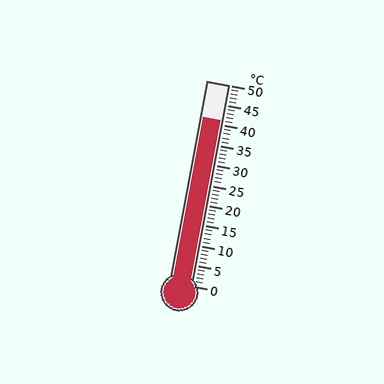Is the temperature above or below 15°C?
The temperature is above 15°C.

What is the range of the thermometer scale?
The thermometer scale ranges from 0°C to 50°C.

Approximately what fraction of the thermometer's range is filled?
The thermometer is filled to approximately 80% of its range.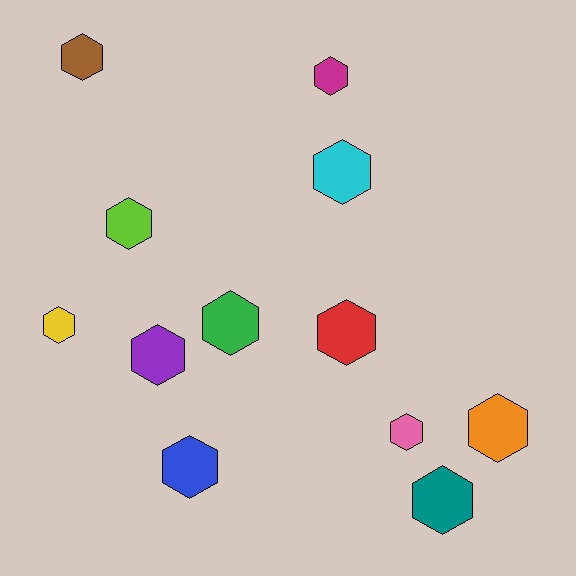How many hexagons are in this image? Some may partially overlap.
There are 12 hexagons.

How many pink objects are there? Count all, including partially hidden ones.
There is 1 pink object.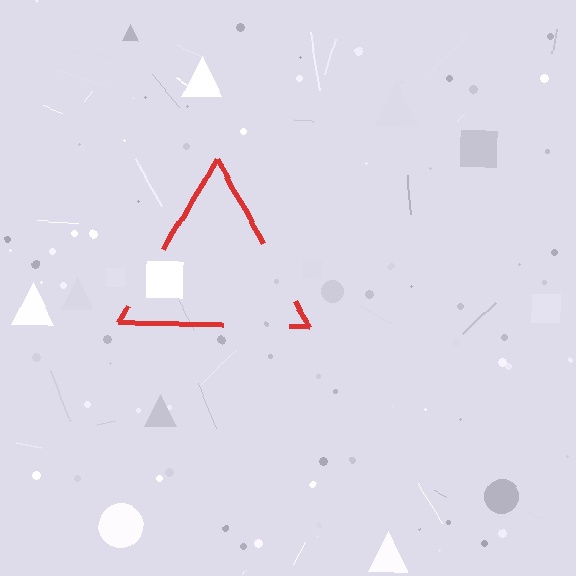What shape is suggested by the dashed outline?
The dashed outline suggests a triangle.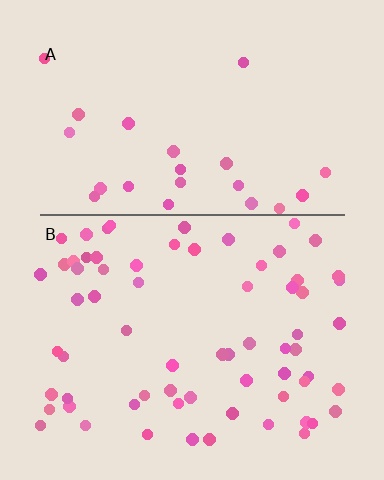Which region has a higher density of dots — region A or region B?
B (the bottom).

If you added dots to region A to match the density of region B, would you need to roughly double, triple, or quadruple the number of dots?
Approximately triple.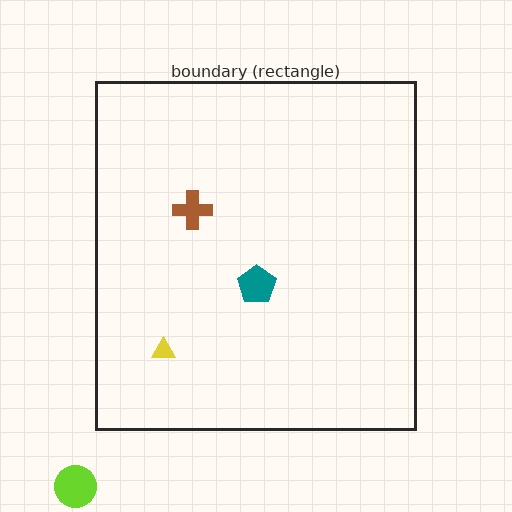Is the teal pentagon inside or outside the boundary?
Inside.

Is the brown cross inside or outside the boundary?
Inside.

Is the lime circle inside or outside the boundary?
Outside.